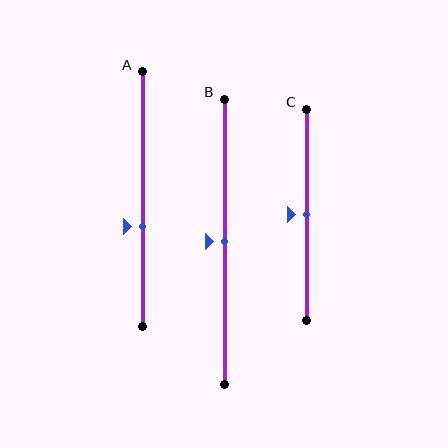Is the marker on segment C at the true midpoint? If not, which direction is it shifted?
Yes, the marker on segment C is at the true midpoint.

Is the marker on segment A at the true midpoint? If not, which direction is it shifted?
No, the marker on segment A is shifted downward by about 11% of the segment length.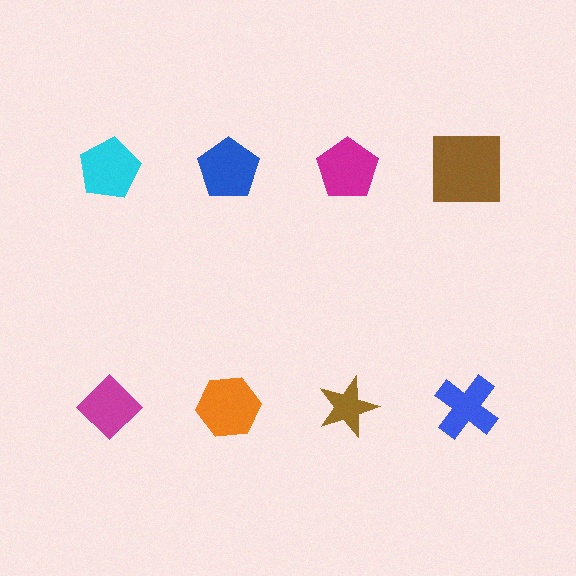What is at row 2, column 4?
A blue cross.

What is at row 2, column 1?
A magenta diamond.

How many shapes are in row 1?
4 shapes.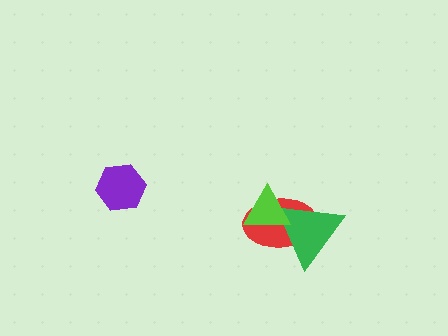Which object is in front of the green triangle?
The lime triangle is in front of the green triangle.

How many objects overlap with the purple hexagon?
0 objects overlap with the purple hexagon.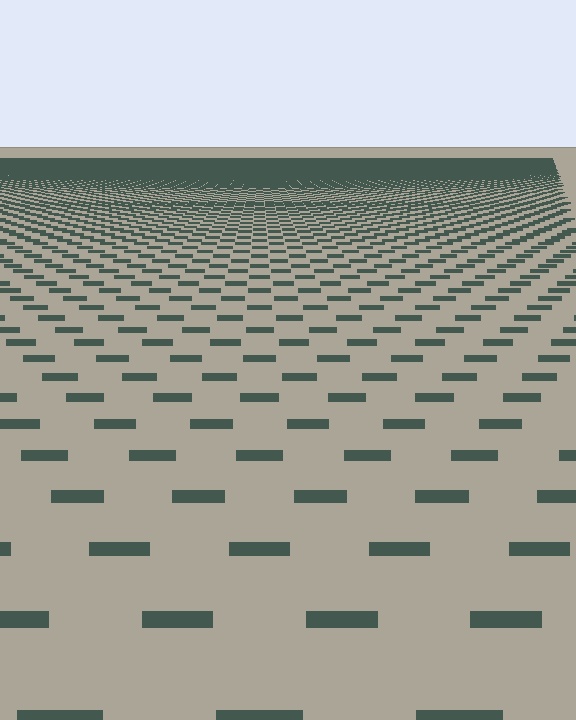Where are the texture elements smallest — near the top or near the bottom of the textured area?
Near the top.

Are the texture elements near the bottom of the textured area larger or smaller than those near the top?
Larger. Near the bottom, elements are closer to the viewer and appear at a bigger on-screen size.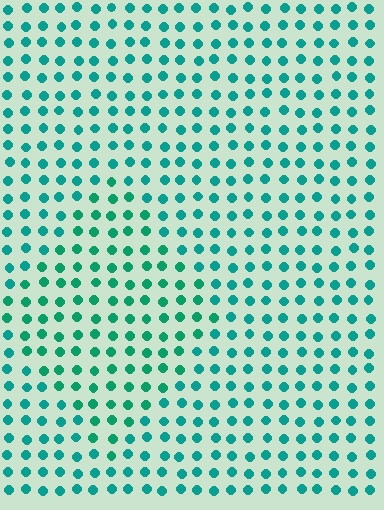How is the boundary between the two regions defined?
The boundary is defined purely by a slight shift in hue (about 17 degrees). Spacing, size, and orientation are identical on both sides.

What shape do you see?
I see a diamond.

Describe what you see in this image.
The image is filled with small teal elements in a uniform arrangement. A diamond-shaped region is visible where the elements are tinted to a slightly different hue, forming a subtle color boundary.